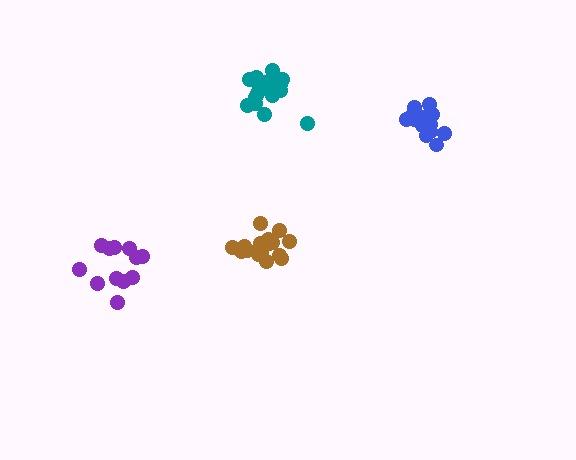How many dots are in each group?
Group 1: 16 dots, Group 2: 18 dots, Group 3: 12 dots, Group 4: 17 dots (63 total).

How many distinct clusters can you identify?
There are 4 distinct clusters.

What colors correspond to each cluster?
The clusters are colored: brown, teal, purple, blue.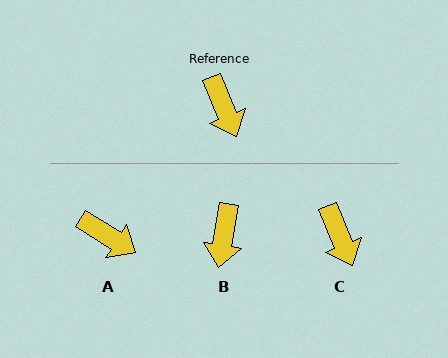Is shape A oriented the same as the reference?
No, it is off by about 36 degrees.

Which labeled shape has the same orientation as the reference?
C.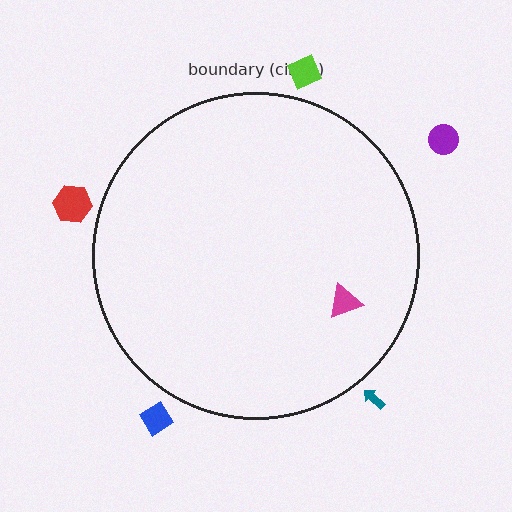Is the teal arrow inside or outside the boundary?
Outside.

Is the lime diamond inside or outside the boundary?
Outside.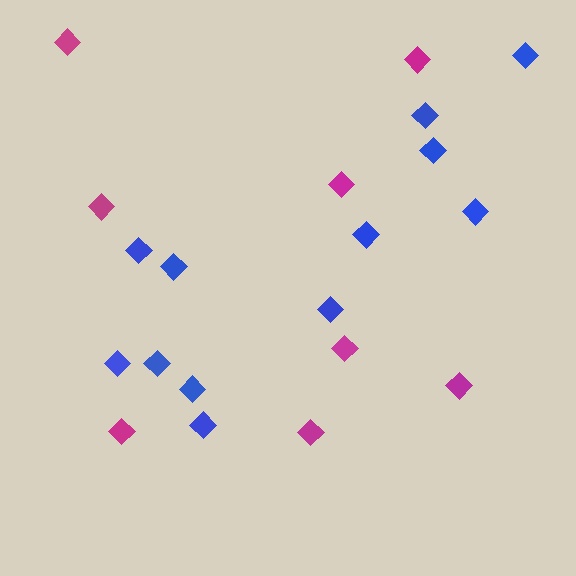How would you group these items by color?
There are 2 groups: one group of magenta diamonds (8) and one group of blue diamonds (12).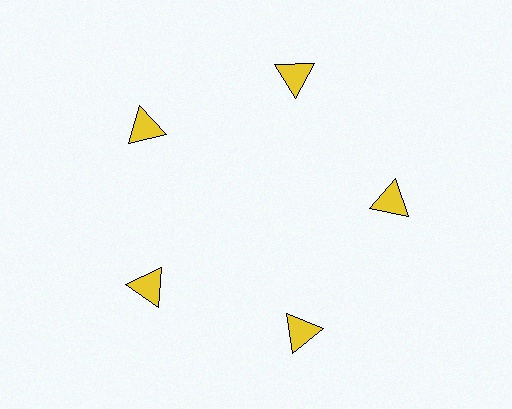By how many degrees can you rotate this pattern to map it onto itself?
The pattern maps onto itself every 72 degrees of rotation.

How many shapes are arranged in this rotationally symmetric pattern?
There are 5 shapes, arranged in 5 groups of 1.